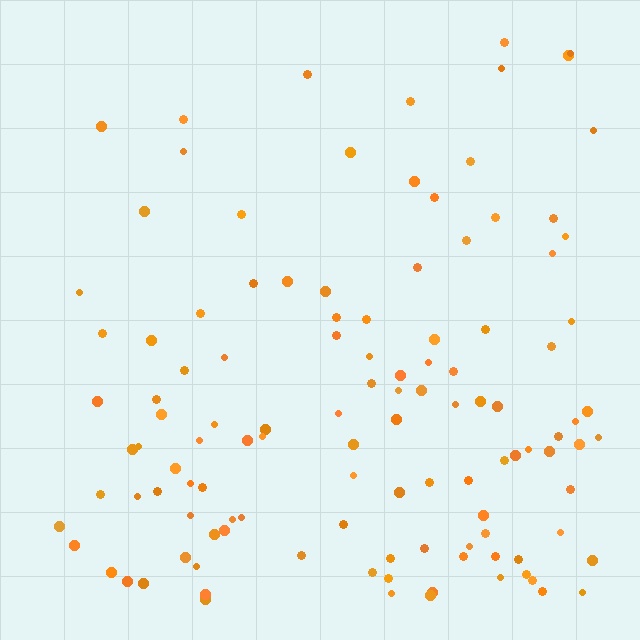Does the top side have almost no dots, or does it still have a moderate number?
Still a moderate number, just noticeably fewer than the bottom.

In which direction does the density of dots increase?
From top to bottom, with the bottom side densest.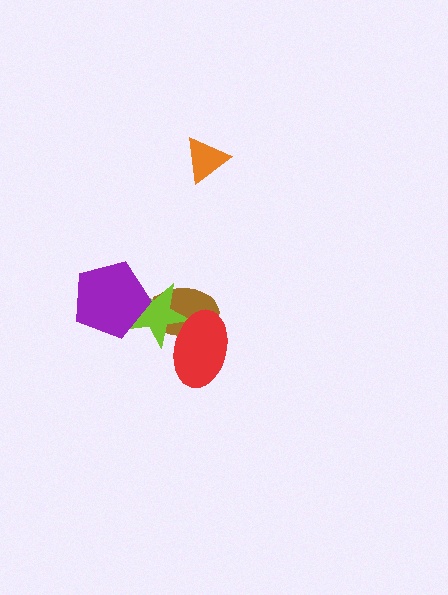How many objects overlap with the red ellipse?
2 objects overlap with the red ellipse.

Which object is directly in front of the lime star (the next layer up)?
The purple pentagon is directly in front of the lime star.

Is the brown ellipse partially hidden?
Yes, it is partially covered by another shape.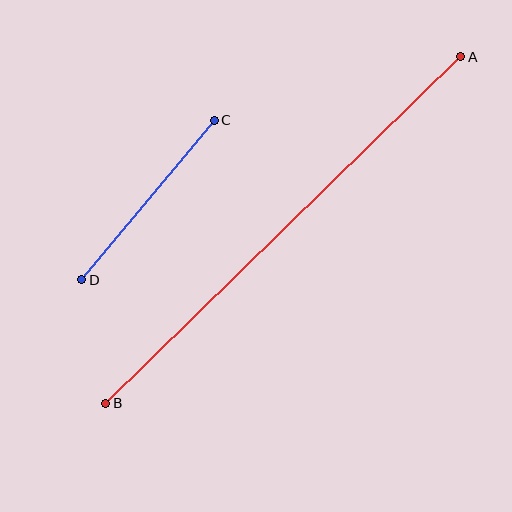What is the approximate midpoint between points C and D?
The midpoint is at approximately (148, 200) pixels.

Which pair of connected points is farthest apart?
Points A and B are farthest apart.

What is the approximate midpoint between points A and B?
The midpoint is at approximately (283, 230) pixels.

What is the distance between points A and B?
The distance is approximately 496 pixels.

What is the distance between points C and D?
The distance is approximately 207 pixels.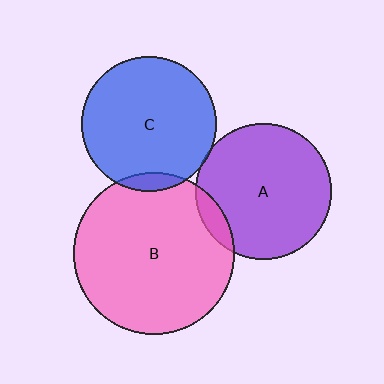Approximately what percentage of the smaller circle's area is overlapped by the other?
Approximately 5%.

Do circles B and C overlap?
Yes.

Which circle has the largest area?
Circle B (pink).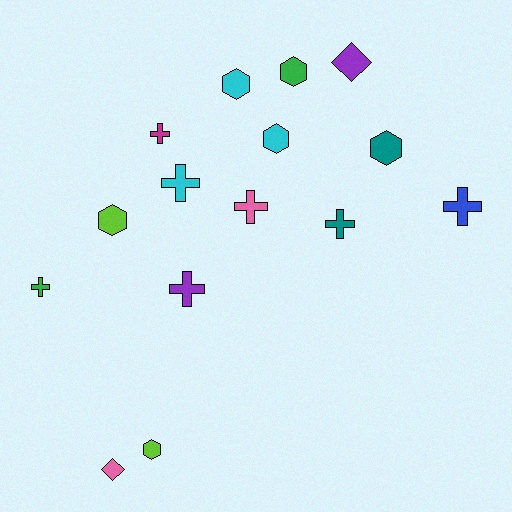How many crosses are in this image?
There are 7 crosses.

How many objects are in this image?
There are 15 objects.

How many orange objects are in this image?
There are no orange objects.